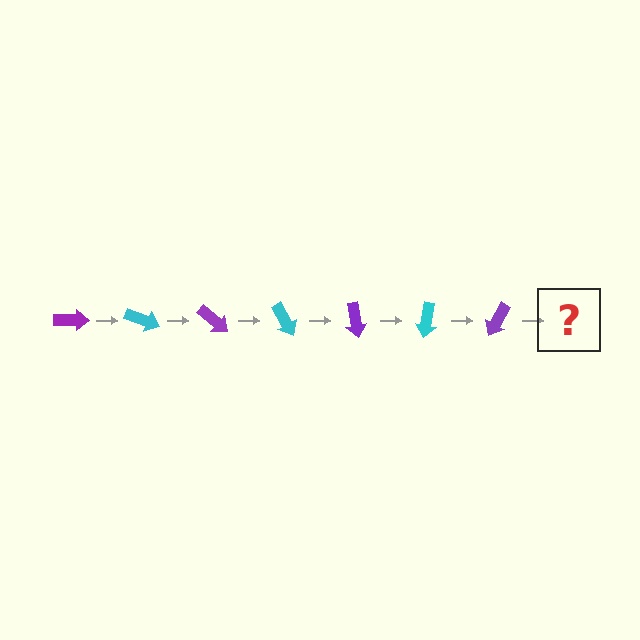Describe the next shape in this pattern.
It should be a cyan arrow, rotated 140 degrees from the start.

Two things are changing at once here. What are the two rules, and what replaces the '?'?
The two rules are that it rotates 20 degrees each step and the color cycles through purple and cyan. The '?' should be a cyan arrow, rotated 140 degrees from the start.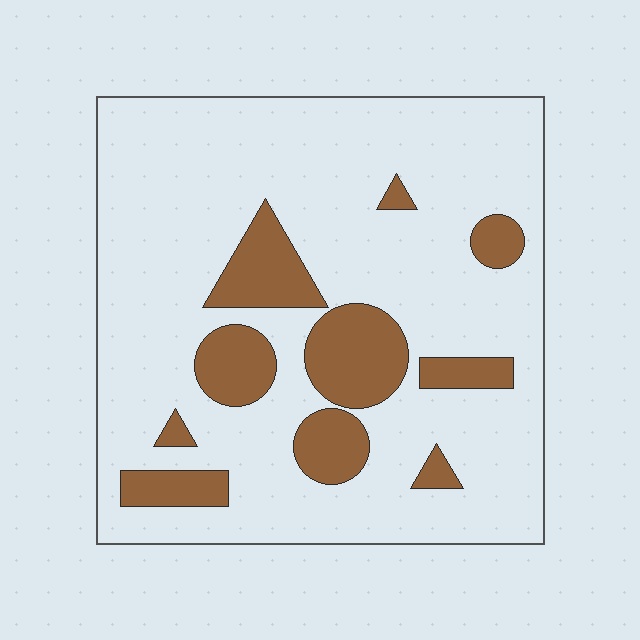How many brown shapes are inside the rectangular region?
10.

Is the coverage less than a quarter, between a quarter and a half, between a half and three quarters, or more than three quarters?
Less than a quarter.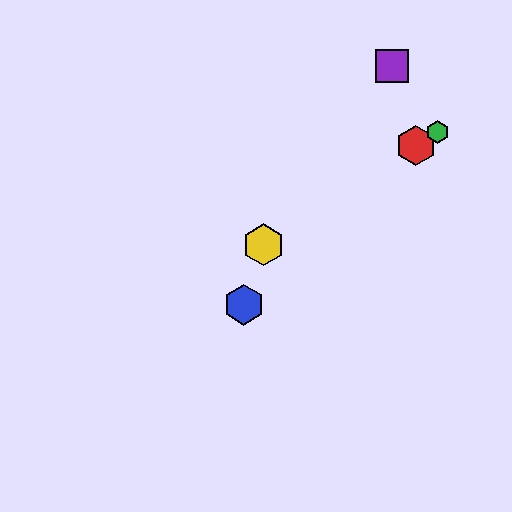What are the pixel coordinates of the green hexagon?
The green hexagon is at (437, 132).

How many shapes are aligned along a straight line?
3 shapes (the red hexagon, the green hexagon, the yellow hexagon) are aligned along a straight line.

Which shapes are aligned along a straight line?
The red hexagon, the green hexagon, the yellow hexagon are aligned along a straight line.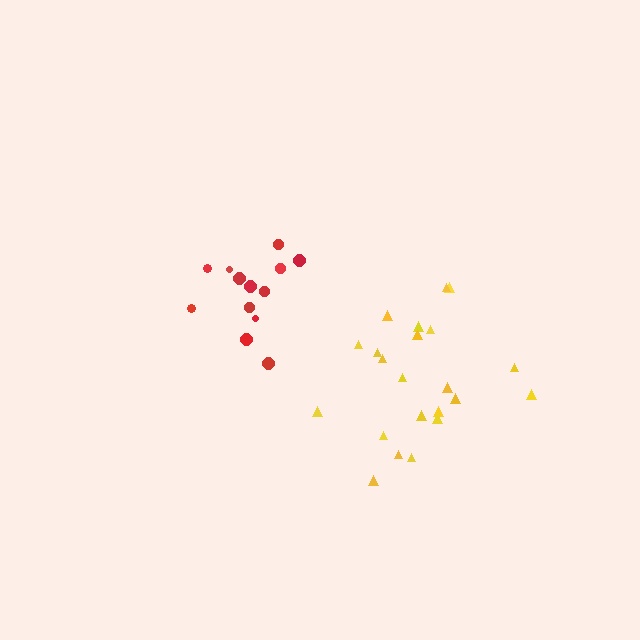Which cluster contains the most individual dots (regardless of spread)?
Yellow (22).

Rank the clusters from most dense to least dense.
red, yellow.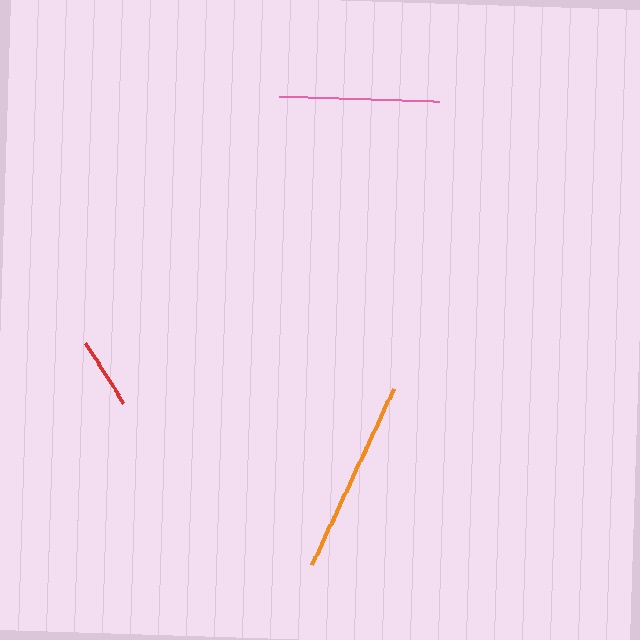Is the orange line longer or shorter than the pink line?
The orange line is longer than the pink line.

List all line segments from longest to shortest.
From longest to shortest: orange, pink, red.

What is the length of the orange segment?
The orange segment is approximately 193 pixels long.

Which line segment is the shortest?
The red line is the shortest at approximately 71 pixels.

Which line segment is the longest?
The orange line is the longest at approximately 193 pixels.